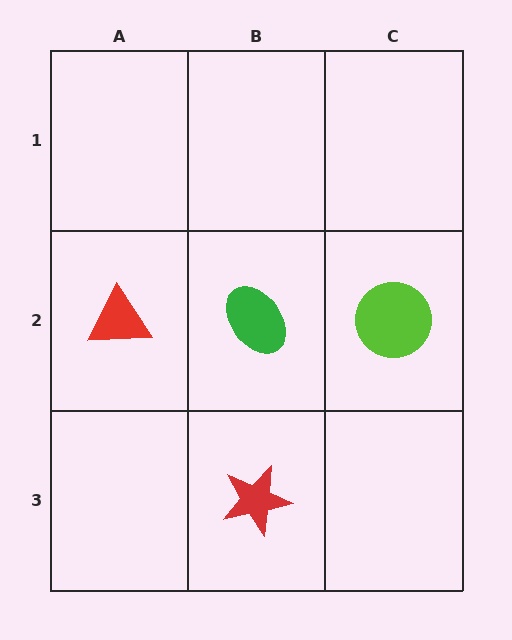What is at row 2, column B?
A green ellipse.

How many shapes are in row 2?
3 shapes.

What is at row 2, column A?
A red triangle.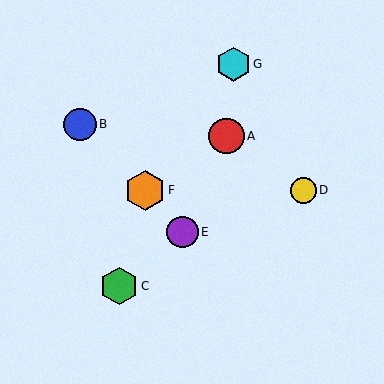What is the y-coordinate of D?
Object D is at y≈190.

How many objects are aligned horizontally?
2 objects (D, F) are aligned horizontally.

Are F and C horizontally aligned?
No, F is at y≈190 and C is at y≈286.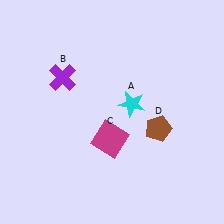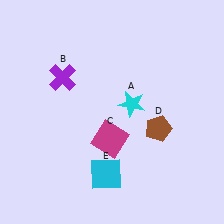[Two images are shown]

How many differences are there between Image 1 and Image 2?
There is 1 difference between the two images.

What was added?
A cyan square (E) was added in Image 2.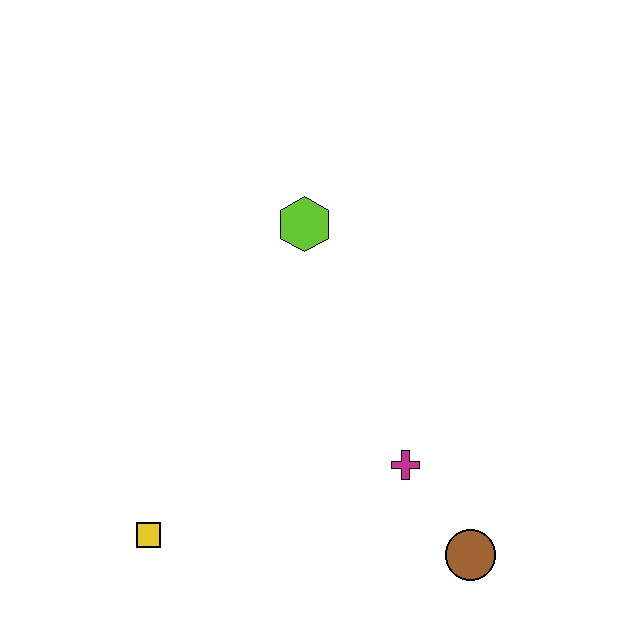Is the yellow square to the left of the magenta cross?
Yes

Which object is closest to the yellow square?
The magenta cross is closest to the yellow square.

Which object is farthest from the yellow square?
The lime hexagon is farthest from the yellow square.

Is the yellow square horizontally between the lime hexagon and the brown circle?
No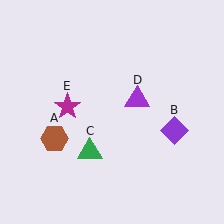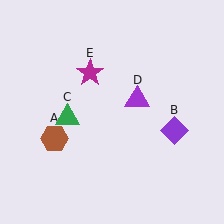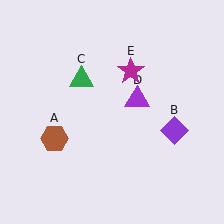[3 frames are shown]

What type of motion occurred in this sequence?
The green triangle (object C), magenta star (object E) rotated clockwise around the center of the scene.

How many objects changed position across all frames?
2 objects changed position: green triangle (object C), magenta star (object E).